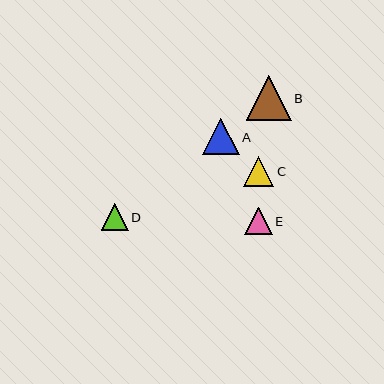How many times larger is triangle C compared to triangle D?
Triangle C is approximately 1.1 times the size of triangle D.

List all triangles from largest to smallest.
From largest to smallest: B, A, C, E, D.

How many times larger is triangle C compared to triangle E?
Triangle C is approximately 1.1 times the size of triangle E.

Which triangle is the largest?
Triangle B is the largest with a size of approximately 45 pixels.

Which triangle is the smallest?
Triangle D is the smallest with a size of approximately 27 pixels.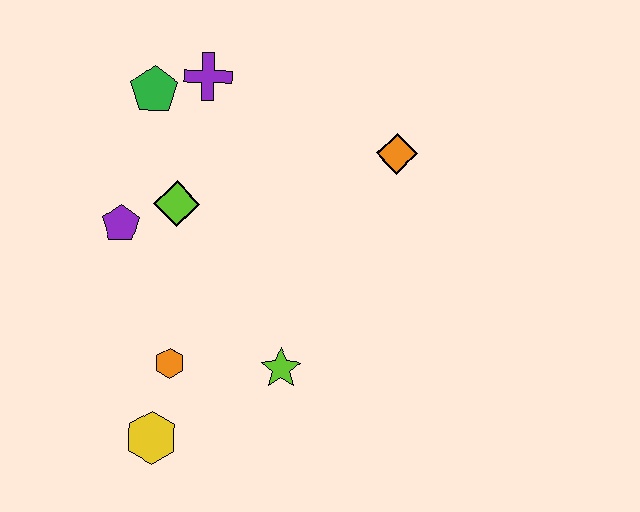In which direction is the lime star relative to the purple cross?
The lime star is below the purple cross.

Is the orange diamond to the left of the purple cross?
No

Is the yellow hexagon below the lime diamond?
Yes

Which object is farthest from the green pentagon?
The yellow hexagon is farthest from the green pentagon.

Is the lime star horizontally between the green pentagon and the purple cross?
No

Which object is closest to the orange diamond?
The purple cross is closest to the orange diamond.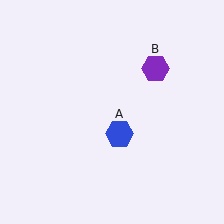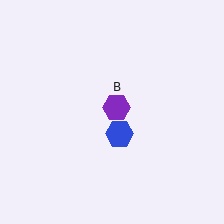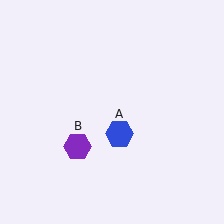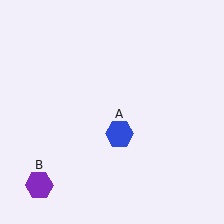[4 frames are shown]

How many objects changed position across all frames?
1 object changed position: purple hexagon (object B).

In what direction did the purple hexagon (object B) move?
The purple hexagon (object B) moved down and to the left.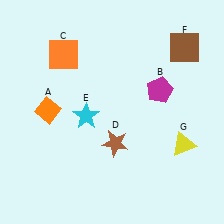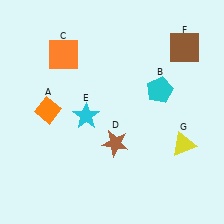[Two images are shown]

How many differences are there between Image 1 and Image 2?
There is 1 difference between the two images.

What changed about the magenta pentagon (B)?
In Image 1, B is magenta. In Image 2, it changed to cyan.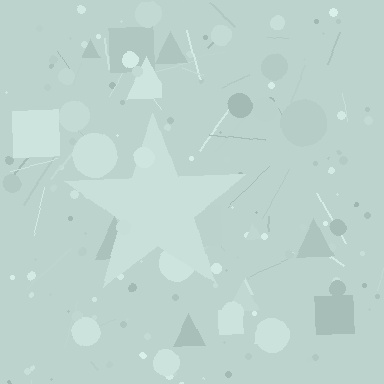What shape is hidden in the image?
A star is hidden in the image.